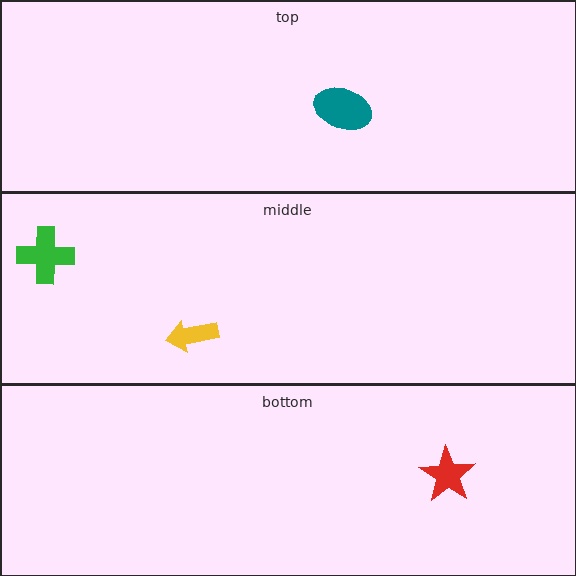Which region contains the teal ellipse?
The top region.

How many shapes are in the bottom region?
1.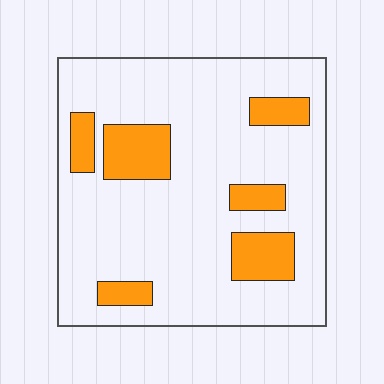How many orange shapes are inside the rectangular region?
6.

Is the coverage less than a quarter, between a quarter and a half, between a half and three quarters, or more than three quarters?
Less than a quarter.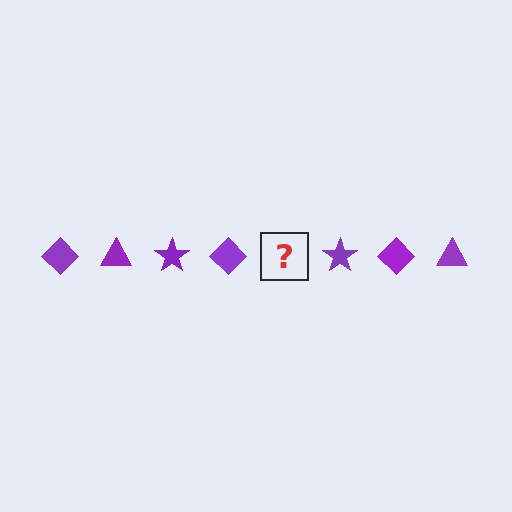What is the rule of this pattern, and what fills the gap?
The rule is that the pattern cycles through diamond, triangle, star shapes in purple. The gap should be filled with a purple triangle.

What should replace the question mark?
The question mark should be replaced with a purple triangle.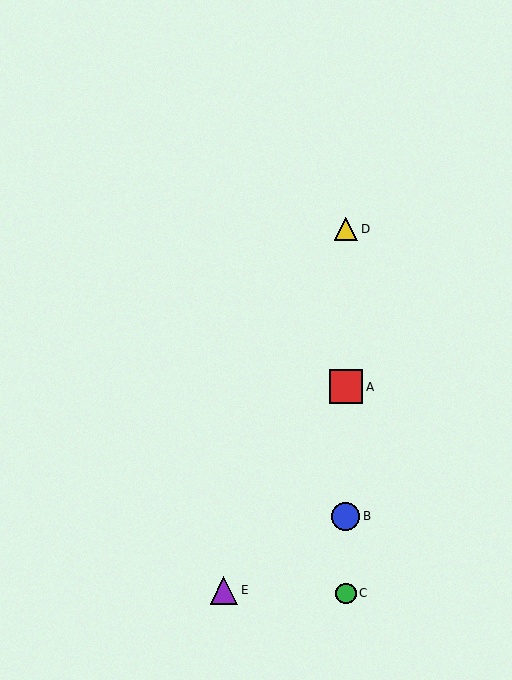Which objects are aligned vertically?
Objects A, B, C, D are aligned vertically.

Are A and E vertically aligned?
No, A is at x≈346 and E is at x≈224.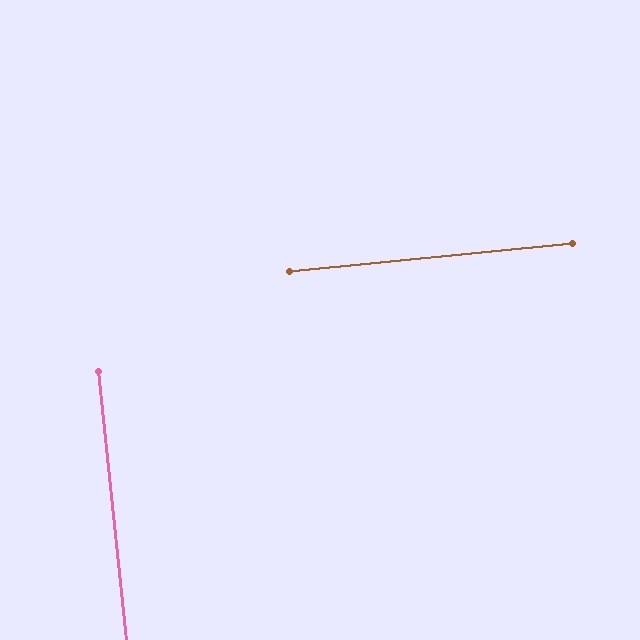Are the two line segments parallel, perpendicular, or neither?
Perpendicular — they meet at approximately 90°.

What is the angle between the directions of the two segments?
Approximately 90 degrees.